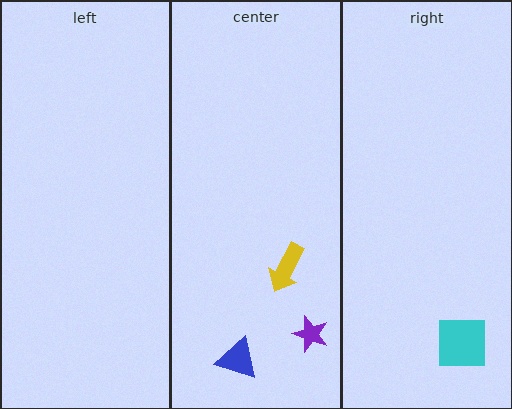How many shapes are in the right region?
1.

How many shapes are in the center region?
3.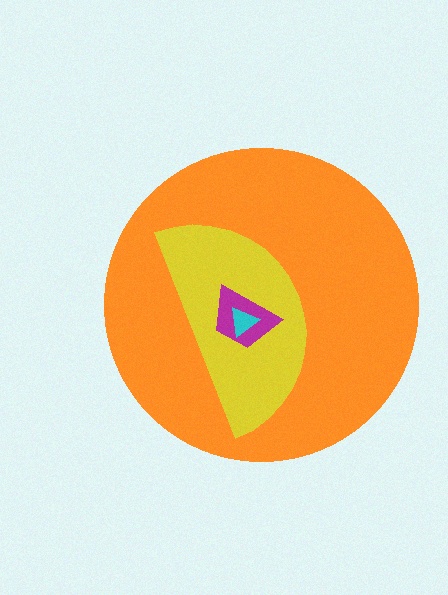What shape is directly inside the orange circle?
The yellow semicircle.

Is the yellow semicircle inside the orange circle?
Yes.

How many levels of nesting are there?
4.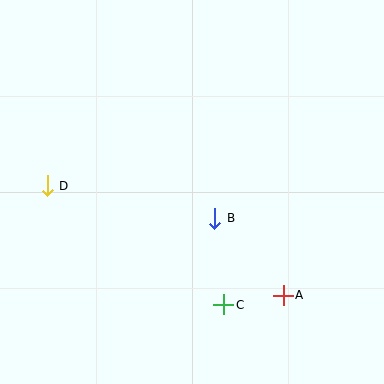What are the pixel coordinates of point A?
Point A is at (283, 295).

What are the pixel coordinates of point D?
Point D is at (47, 186).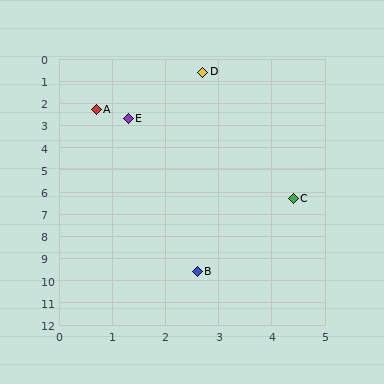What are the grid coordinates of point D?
Point D is at approximately (2.7, 0.6).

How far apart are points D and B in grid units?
Points D and B are about 9.0 grid units apart.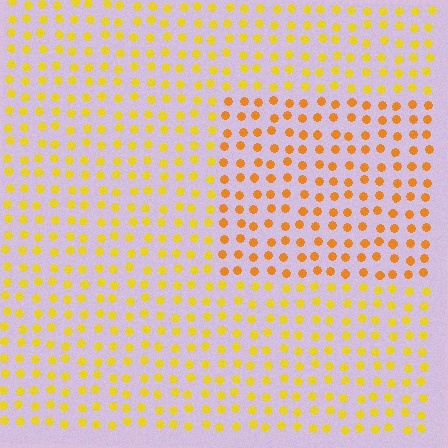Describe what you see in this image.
The image is filled with small yellow elements in a uniform arrangement. A rectangle-shaped region is visible where the elements are tinted to a slightly different hue, forming a subtle color boundary.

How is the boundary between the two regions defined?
The boundary is defined purely by a slight shift in hue (about 24 degrees). Spacing, size, and orientation are identical on both sides.